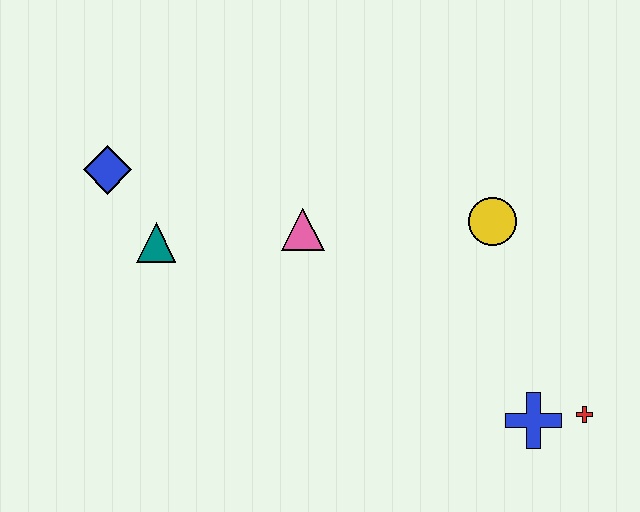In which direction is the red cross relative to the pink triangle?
The red cross is to the right of the pink triangle.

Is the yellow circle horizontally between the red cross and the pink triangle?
Yes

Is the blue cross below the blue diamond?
Yes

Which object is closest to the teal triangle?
The blue diamond is closest to the teal triangle.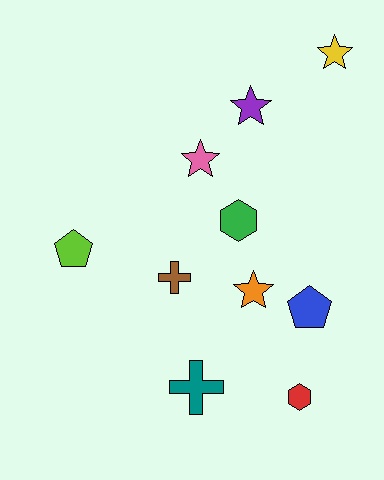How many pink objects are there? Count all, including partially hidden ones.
There is 1 pink object.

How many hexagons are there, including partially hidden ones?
There are 2 hexagons.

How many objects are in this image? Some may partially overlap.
There are 10 objects.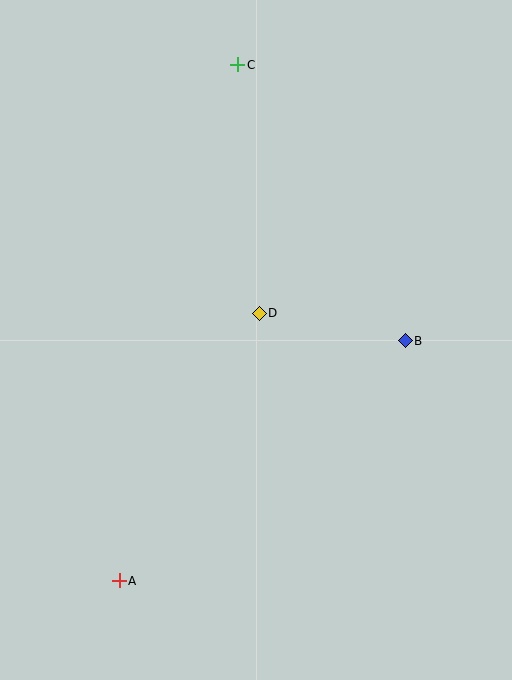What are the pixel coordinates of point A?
Point A is at (119, 581).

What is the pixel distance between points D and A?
The distance between D and A is 302 pixels.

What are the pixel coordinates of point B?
Point B is at (405, 341).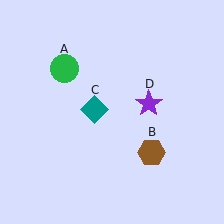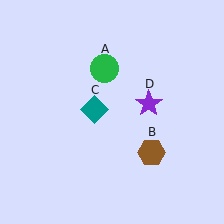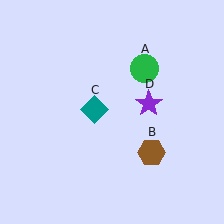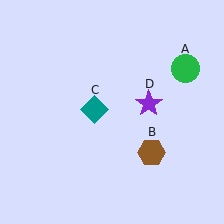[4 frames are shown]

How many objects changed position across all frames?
1 object changed position: green circle (object A).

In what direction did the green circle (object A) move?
The green circle (object A) moved right.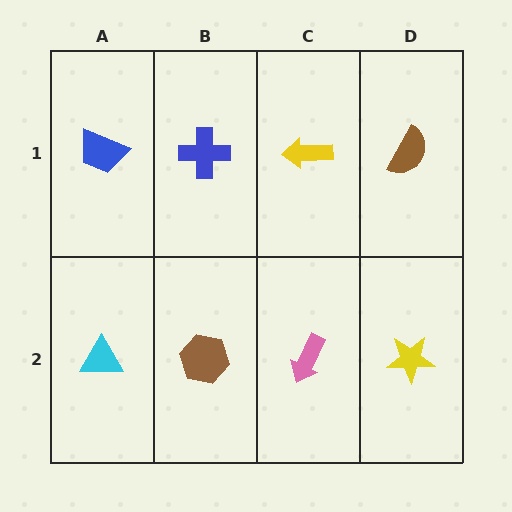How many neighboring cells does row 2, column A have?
2.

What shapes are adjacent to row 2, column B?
A blue cross (row 1, column B), a cyan triangle (row 2, column A), a pink arrow (row 2, column C).